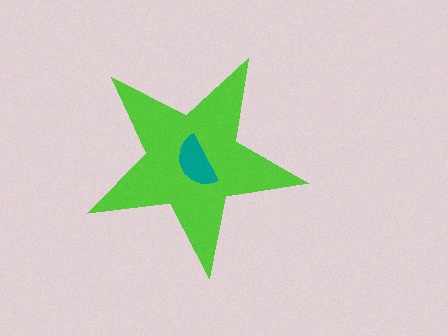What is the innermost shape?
The teal semicircle.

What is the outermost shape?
The lime star.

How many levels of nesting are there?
2.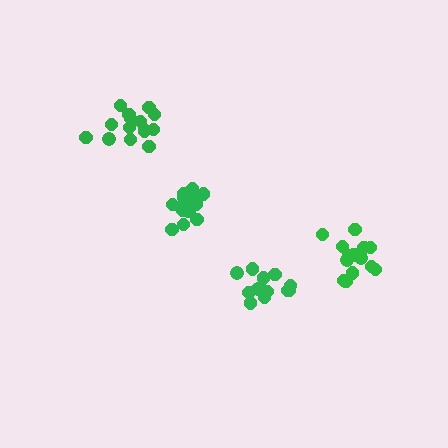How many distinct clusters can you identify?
There are 4 distinct clusters.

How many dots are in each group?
Group 1: 15 dots, Group 2: 12 dots, Group 3: 15 dots, Group 4: 15 dots (57 total).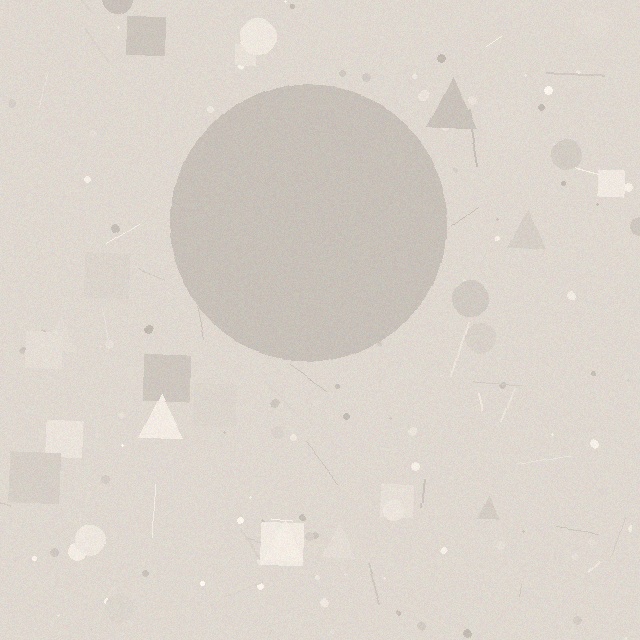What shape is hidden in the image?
A circle is hidden in the image.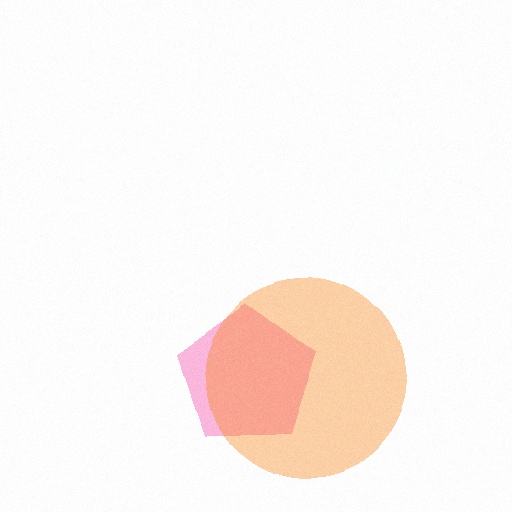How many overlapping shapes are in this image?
There are 2 overlapping shapes in the image.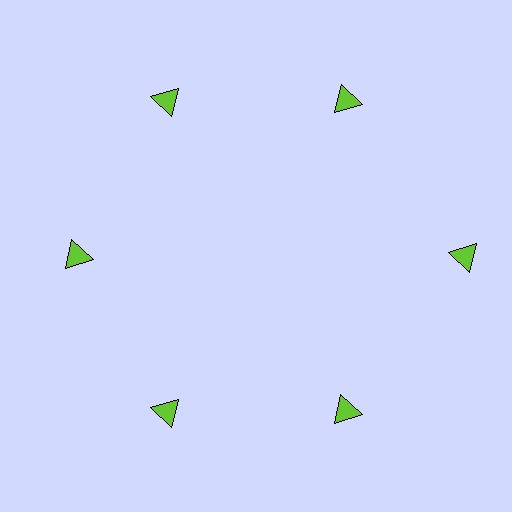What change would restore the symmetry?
The symmetry would be restored by moving it inward, back onto the ring so that all 6 triangles sit at equal angles and equal distance from the center.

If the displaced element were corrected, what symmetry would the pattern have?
It would have 6-fold rotational symmetry — the pattern would map onto itself every 60 degrees.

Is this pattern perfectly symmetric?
No. The 6 lime triangles are arranged in a ring, but one element near the 3 o'clock position is pushed outward from the center, breaking the 6-fold rotational symmetry.